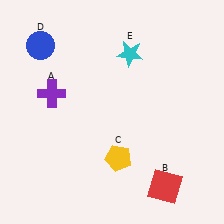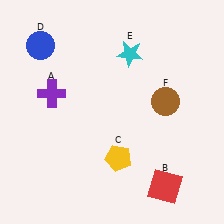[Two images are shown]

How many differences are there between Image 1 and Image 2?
There is 1 difference between the two images.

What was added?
A brown circle (F) was added in Image 2.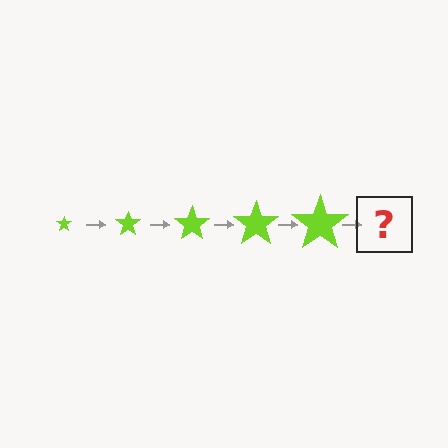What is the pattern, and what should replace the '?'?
The pattern is that the star gets progressively larger each step. The '?' should be a lime star, larger than the previous one.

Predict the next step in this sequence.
The next step is a lime star, larger than the previous one.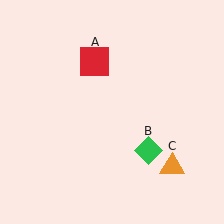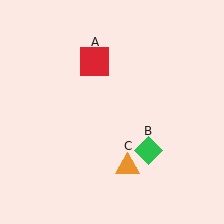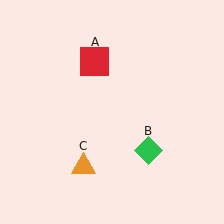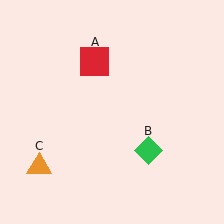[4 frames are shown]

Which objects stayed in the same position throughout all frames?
Red square (object A) and green diamond (object B) remained stationary.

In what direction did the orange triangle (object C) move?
The orange triangle (object C) moved left.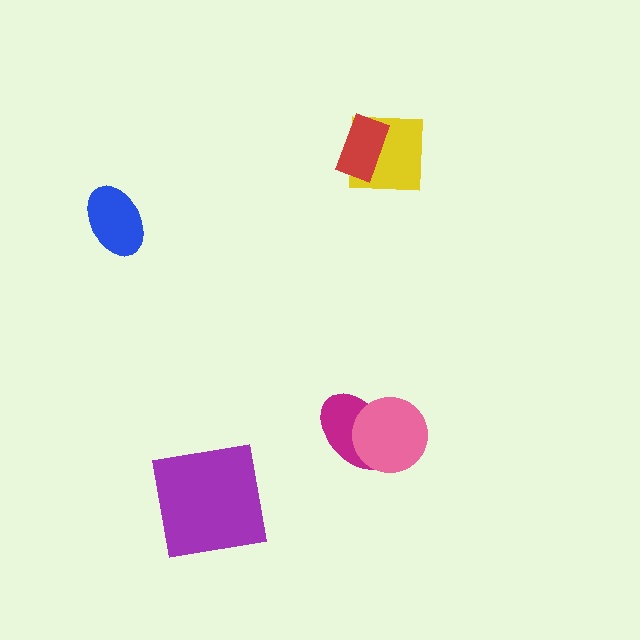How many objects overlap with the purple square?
0 objects overlap with the purple square.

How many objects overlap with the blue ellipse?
0 objects overlap with the blue ellipse.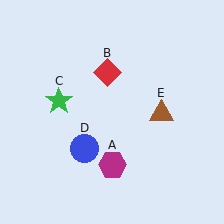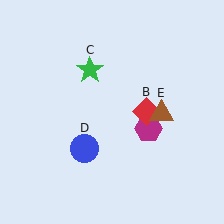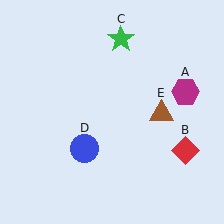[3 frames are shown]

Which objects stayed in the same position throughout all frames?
Blue circle (object D) and brown triangle (object E) remained stationary.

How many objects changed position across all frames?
3 objects changed position: magenta hexagon (object A), red diamond (object B), green star (object C).